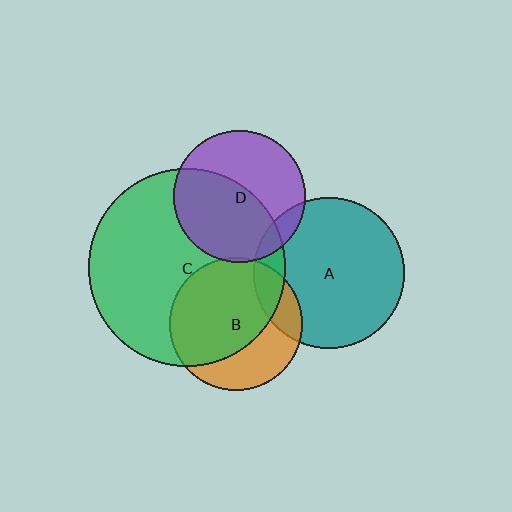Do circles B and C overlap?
Yes.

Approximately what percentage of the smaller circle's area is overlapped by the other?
Approximately 65%.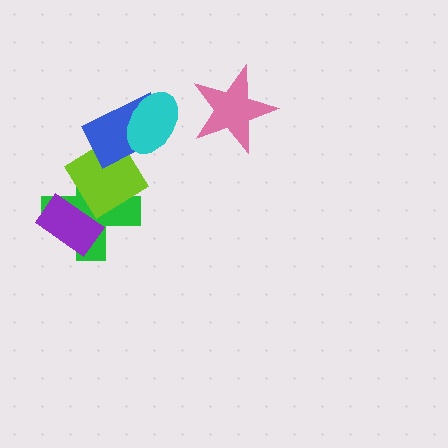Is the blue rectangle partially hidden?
Yes, it is partially covered by another shape.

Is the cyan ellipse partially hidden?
No, no other shape covers it.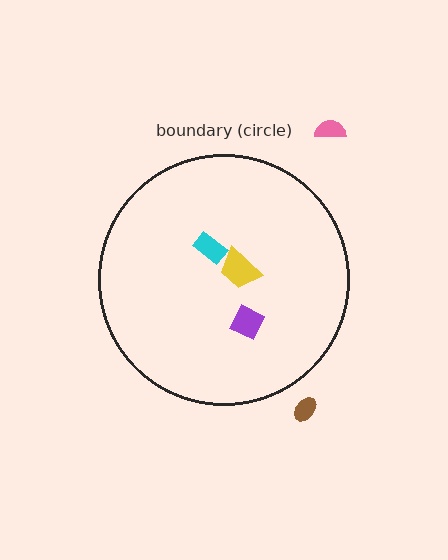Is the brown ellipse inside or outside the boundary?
Outside.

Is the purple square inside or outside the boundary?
Inside.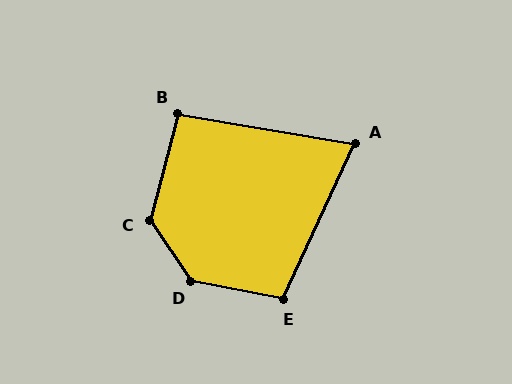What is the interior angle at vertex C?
Approximately 131 degrees (obtuse).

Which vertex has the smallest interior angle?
A, at approximately 75 degrees.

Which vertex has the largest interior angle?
D, at approximately 135 degrees.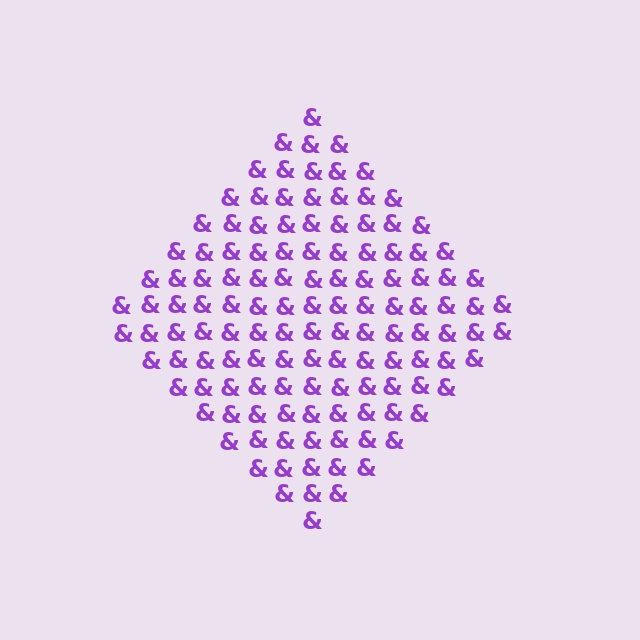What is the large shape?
The large shape is a diamond.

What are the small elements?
The small elements are ampersands.